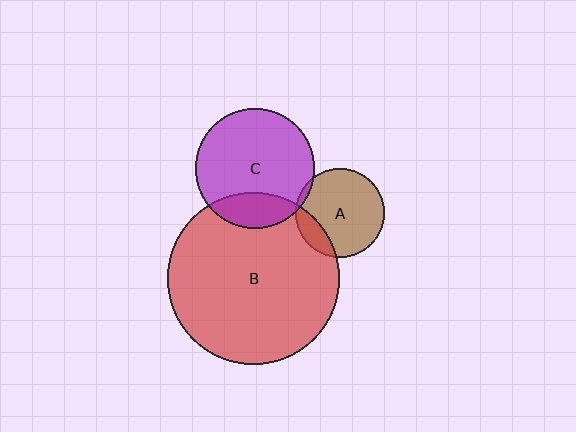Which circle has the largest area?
Circle B (red).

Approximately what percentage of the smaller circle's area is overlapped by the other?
Approximately 5%.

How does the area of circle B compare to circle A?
Approximately 3.7 times.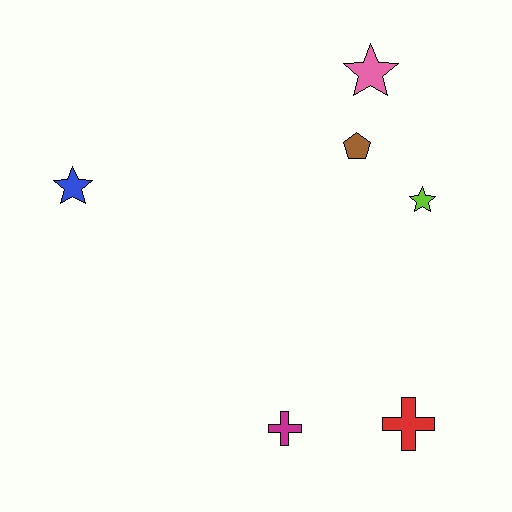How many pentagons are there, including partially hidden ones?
There is 1 pentagon.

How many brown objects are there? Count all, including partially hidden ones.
There is 1 brown object.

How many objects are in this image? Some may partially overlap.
There are 6 objects.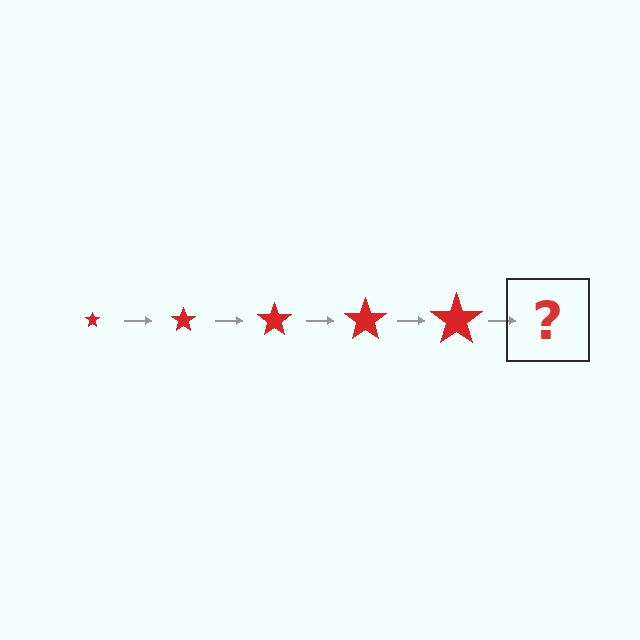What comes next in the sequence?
The next element should be a red star, larger than the previous one.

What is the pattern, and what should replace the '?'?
The pattern is that the star gets progressively larger each step. The '?' should be a red star, larger than the previous one.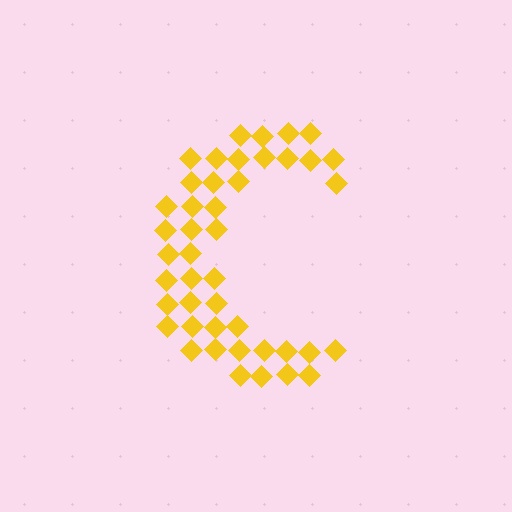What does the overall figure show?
The overall figure shows the letter C.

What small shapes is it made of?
It is made of small diamonds.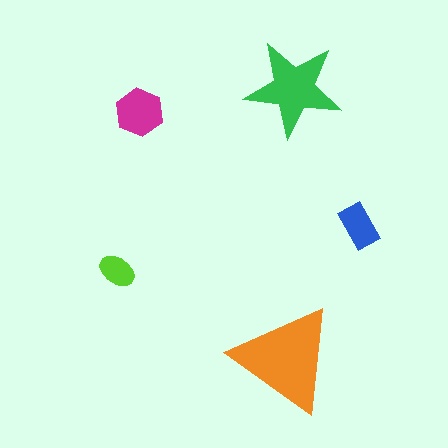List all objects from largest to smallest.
The orange triangle, the green star, the magenta hexagon, the blue rectangle, the lime ellipse.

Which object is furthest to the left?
The lime ellipse is leftmost.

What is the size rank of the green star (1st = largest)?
2nd.